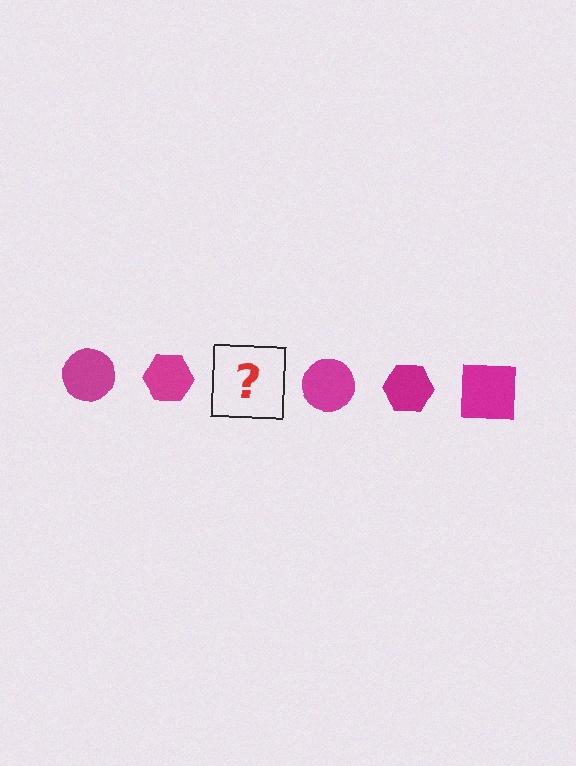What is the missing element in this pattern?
The missing element is a magenta square.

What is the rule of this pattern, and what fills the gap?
The rule is that the pattern cycles through circle, hexagon, square shapes in magenta. The gap should be filled with a magenta square.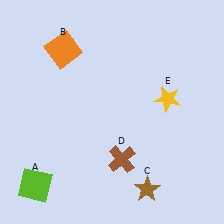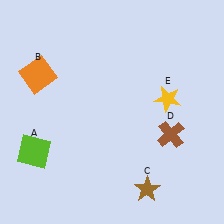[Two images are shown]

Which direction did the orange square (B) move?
The orange square (B) moved left.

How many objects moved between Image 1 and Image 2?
3 objects moved between the two images.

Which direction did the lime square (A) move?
The lime square (A) moved up.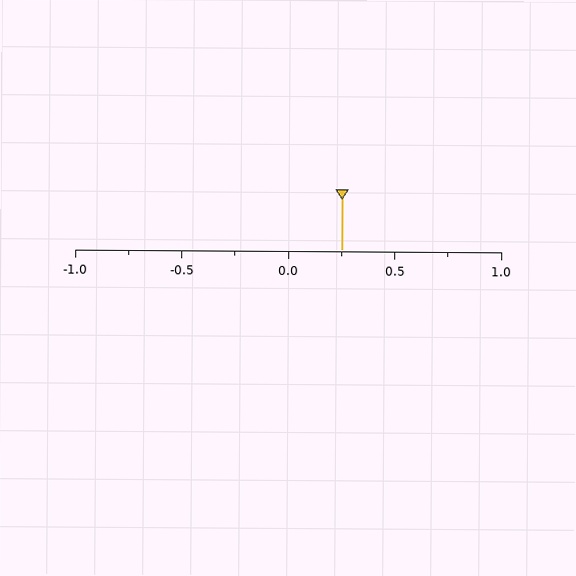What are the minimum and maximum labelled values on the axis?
The axis runs from -1.0 to 1.0.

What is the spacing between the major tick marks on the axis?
The major ticks are spaced 0.5 apart.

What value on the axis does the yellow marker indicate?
The marker indicates approximately 0.25.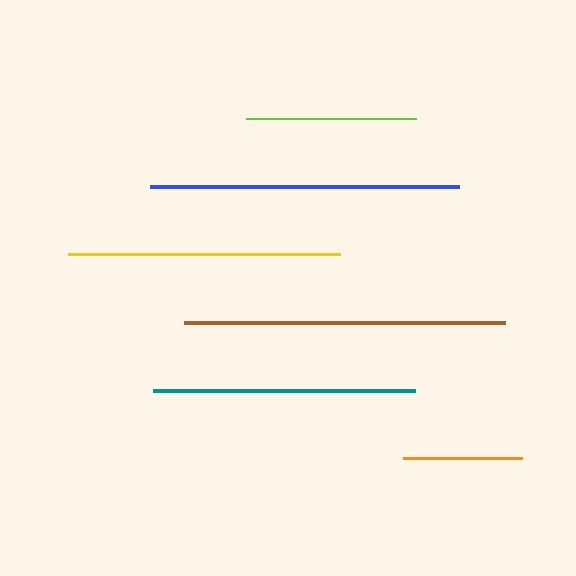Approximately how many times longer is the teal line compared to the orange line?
The teal line is approximately 2.2 times the length of the orange line.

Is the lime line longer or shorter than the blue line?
The blue line is longer than the lime line.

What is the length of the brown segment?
The brown segment is approximately 321 pixels long.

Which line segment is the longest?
The brown line is the longest at approximately 321 pixels.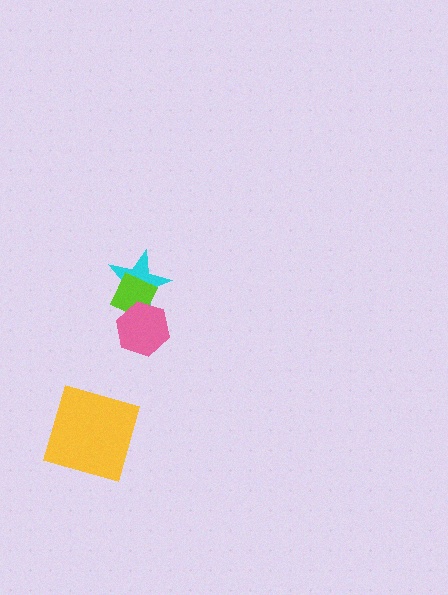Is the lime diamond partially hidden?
Yes, it is partially covered by another shape.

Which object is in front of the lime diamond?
The pink hexagon is in front of the lime diamond.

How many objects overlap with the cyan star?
2 objects overlap with the cyan star.